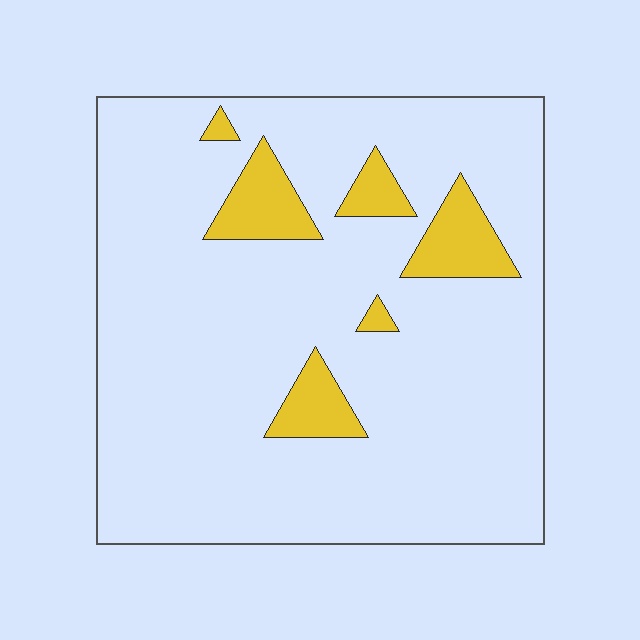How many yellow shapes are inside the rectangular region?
6.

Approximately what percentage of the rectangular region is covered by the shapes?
Approximately 10%.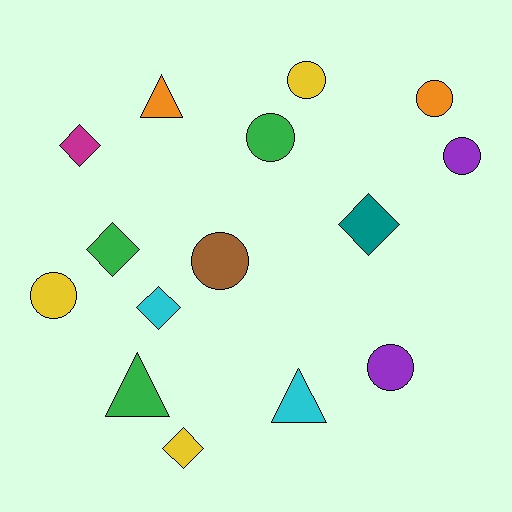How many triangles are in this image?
There are 3 triangles.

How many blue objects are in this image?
There are no blue objects.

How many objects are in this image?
There are 15 objects.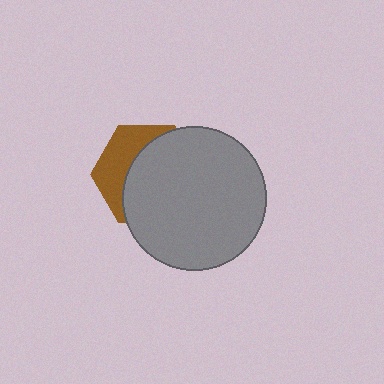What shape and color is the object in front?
The object in front is a gray circle.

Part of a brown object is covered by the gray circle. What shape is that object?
It is a hexagon.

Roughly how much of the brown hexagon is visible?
A small part of it is visible (roughly 35%).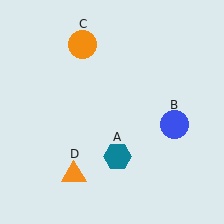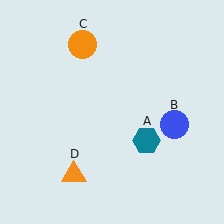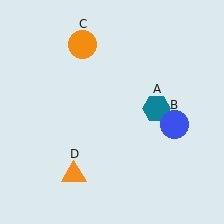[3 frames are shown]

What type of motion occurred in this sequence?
The teal hexagon (object A) rotated counterclockwise around the center of the scene.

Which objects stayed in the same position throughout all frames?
Blue circle (object B) and orange circle (object C) and orange triangle (object D) remained stationary.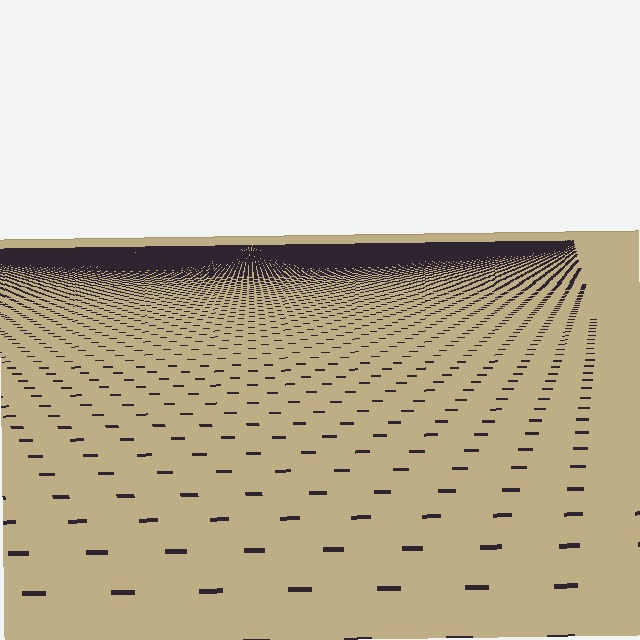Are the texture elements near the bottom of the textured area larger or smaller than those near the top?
Larger. Near the bottom, elements are closer to the viewer and appear at a bigger on-screen size.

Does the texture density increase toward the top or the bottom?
Density increases toward the top.